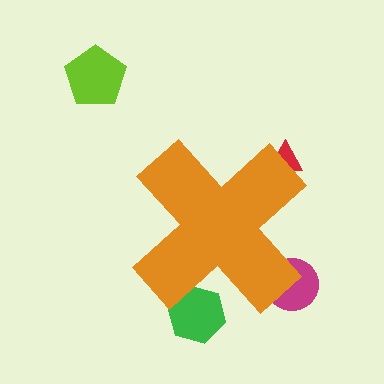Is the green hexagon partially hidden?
Yes, the green hexagon is partially hidden behind the orange cross.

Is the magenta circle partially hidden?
Yes, the magenta circle is partially hidden behind the orange cross.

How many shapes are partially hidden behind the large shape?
3 shapes are partially hidden.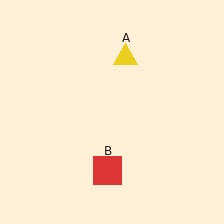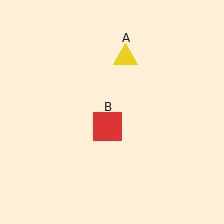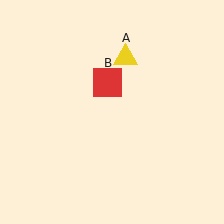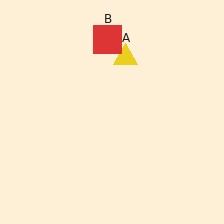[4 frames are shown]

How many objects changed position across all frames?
1 object changed position: red square (object B).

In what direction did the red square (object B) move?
The red square (object B) moved up.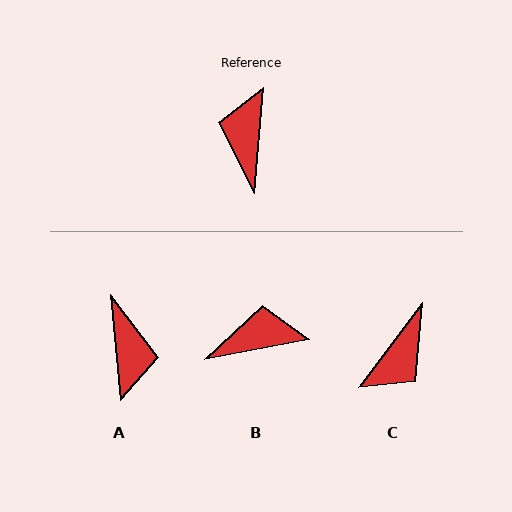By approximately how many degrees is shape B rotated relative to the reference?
Approximately 74 degrees clockwise.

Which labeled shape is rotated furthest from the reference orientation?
A, about 169 degrees away.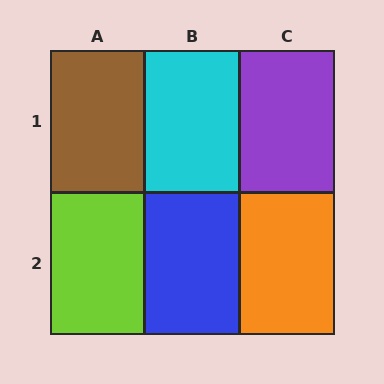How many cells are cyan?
1 cell is cyan.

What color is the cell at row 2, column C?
Orange.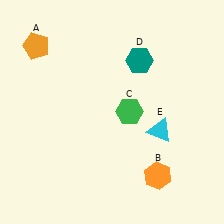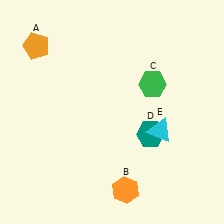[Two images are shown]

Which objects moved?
The objects that moved are: the orange hexagon (B), the green hexagon (C), the teal hexagon (D).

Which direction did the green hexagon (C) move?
The green hexagon (C) moved up.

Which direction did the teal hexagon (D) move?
The teal hexagon (D) moved down.